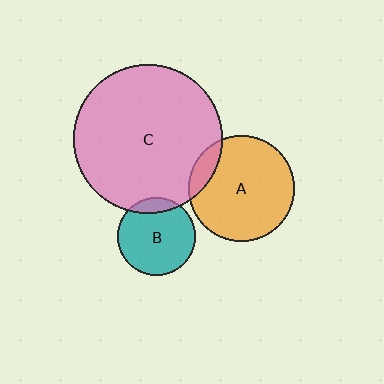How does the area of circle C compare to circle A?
Approximately 2.0 times.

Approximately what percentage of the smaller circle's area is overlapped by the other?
Approximately 10%.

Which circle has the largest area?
Circle C (pink).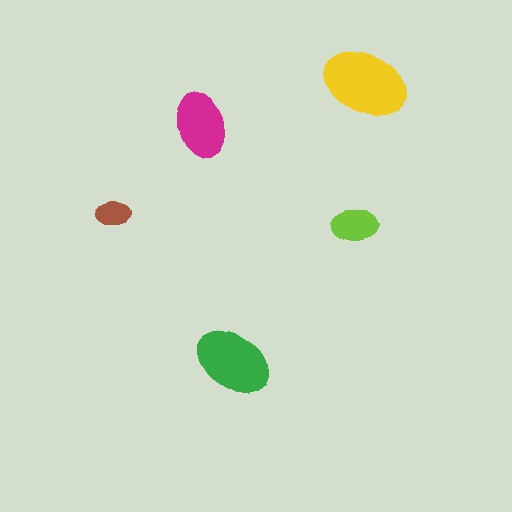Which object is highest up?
The yellow ellipse is topmost.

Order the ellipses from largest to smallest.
the yellow one, the green one, the magenta one, the lime one, the brown one.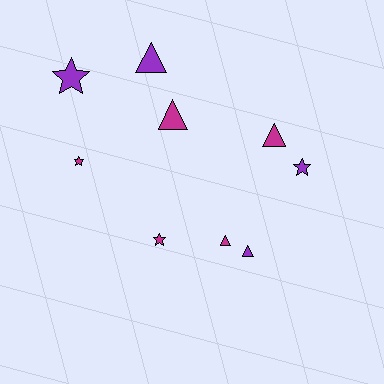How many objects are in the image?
There are 9 objects.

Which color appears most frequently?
Magenta, with 5 objects.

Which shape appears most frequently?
Triangle, with 5 objects.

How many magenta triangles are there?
There are 3 magenta triangles.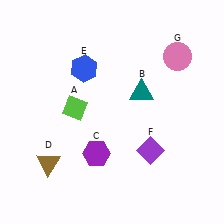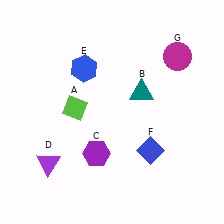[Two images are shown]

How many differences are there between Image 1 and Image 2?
There are 3 differences between the two images.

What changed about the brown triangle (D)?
In Image 1, D is brown. In Image 2, it changed to purple.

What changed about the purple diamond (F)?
In Image 1, F is purple. In Image 2, it changed to blue.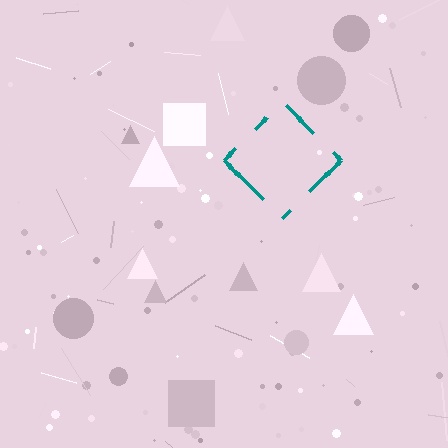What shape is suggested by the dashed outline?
The dashed outline suggests a diamond.